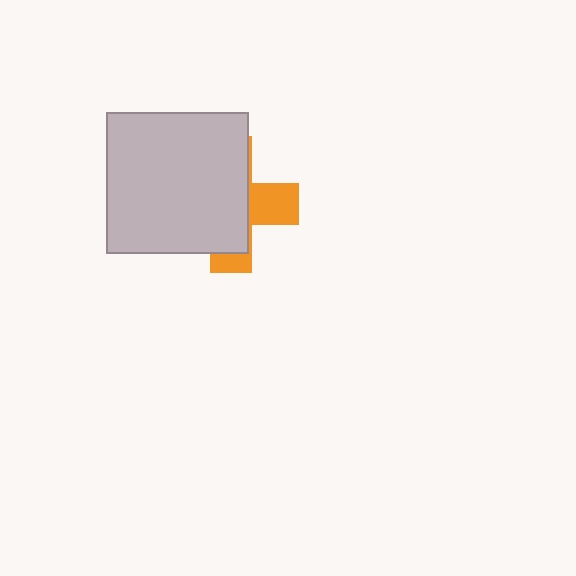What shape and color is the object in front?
The object in front is a light gray square.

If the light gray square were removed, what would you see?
You would see the complete orange cross.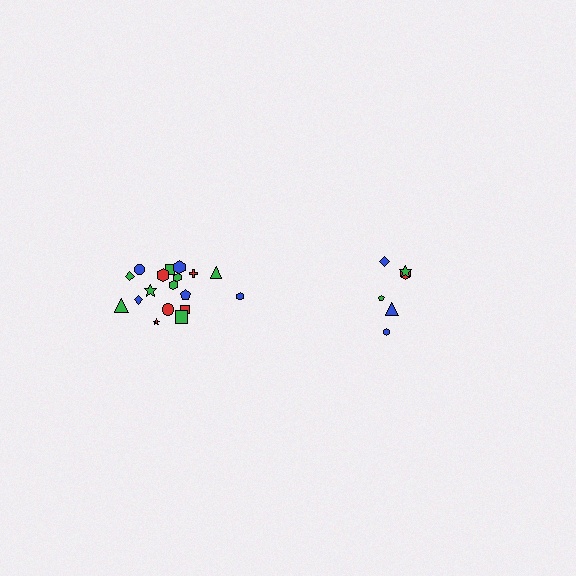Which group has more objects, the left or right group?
The left group.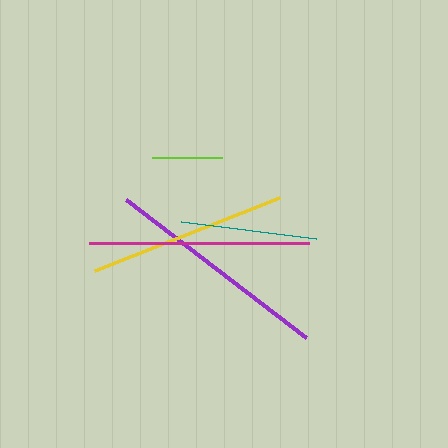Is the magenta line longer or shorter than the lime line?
The magenta line is longer than the lime line.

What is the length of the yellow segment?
The yellow segment is approximately 199 pixels long.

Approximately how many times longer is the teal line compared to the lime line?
The teal line is approximately 1.9 times the length of the lime line.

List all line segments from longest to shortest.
From longest to shortest: purple, magenta, yellow, teal, lime.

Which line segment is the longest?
The purple line is the longest at approximately 226 pixels.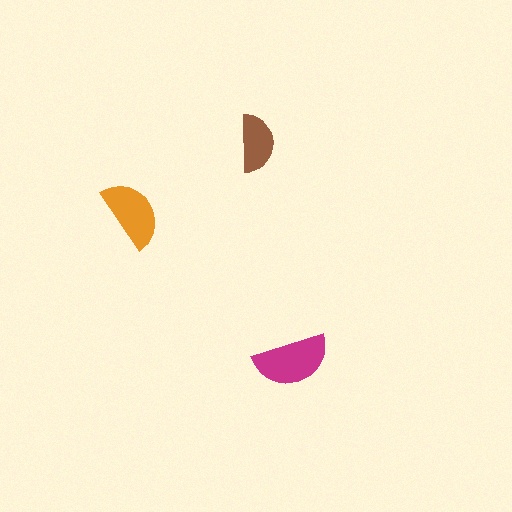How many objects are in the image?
There are 3 objects in the image.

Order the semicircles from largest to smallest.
the magenta one, the orange one, the brown one.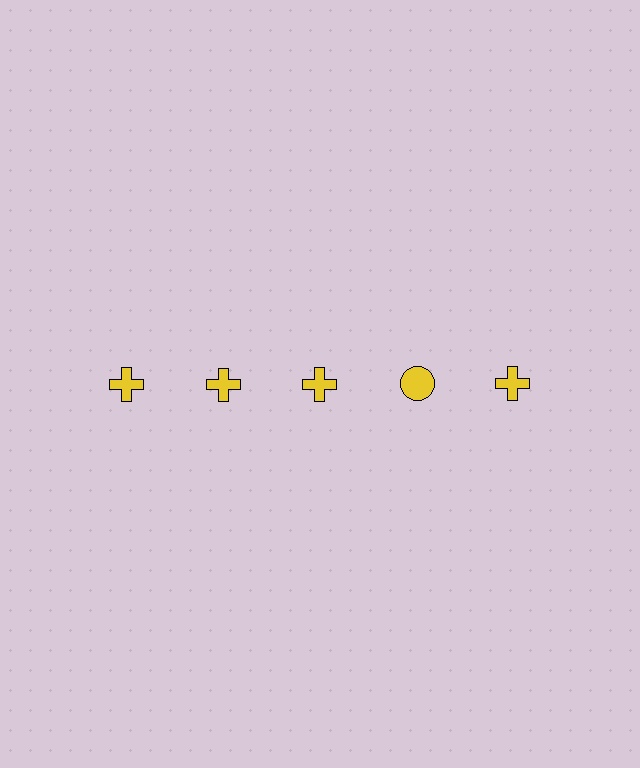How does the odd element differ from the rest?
It has a different shape: circle instead of cross.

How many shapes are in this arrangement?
There are 5 shapes arranged in a grid pattern.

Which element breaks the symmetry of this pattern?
The yellow circle in the top row, second from right column breaks the symmetry. All other shapes are yellow crosses.